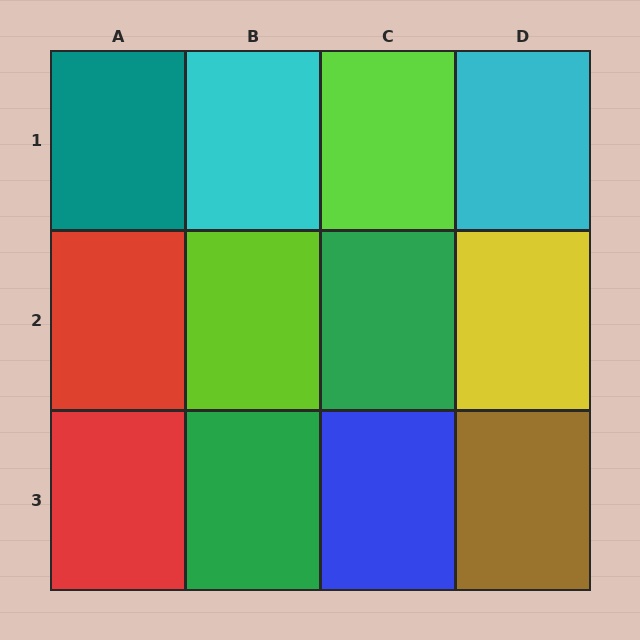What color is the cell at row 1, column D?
Cyan.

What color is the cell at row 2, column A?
Red.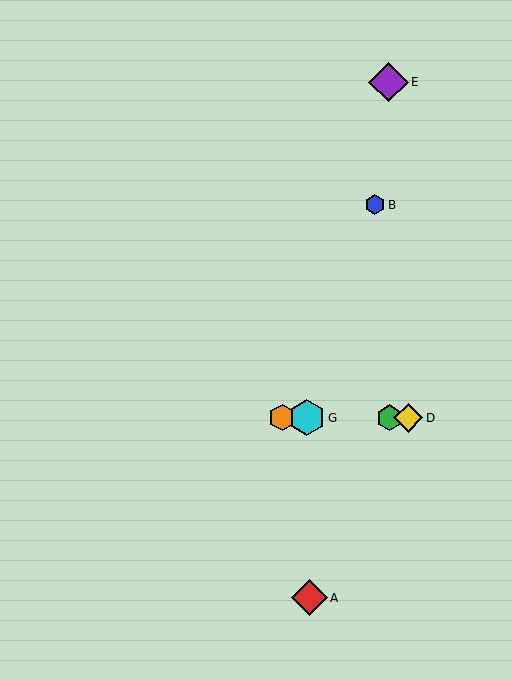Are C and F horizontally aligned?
Yes, both are at y≈418.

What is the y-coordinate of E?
Object E is at y≈82.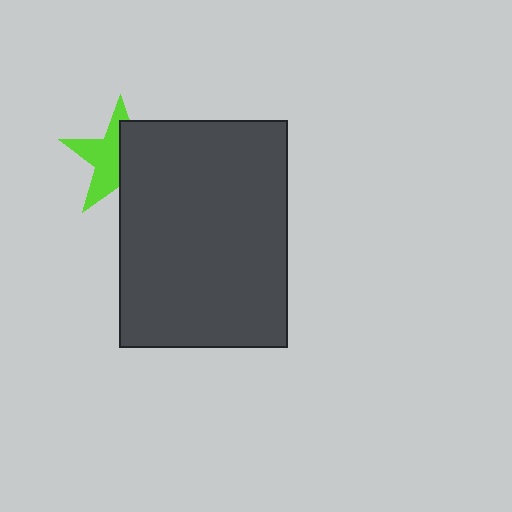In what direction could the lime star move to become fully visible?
The lime star could move left. That would shift it out from behind the dark gray rectangle entirely.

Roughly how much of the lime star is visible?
About half of it is visible (roughly 51%).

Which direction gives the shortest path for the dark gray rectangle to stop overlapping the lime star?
Moving right gives the shortest separation.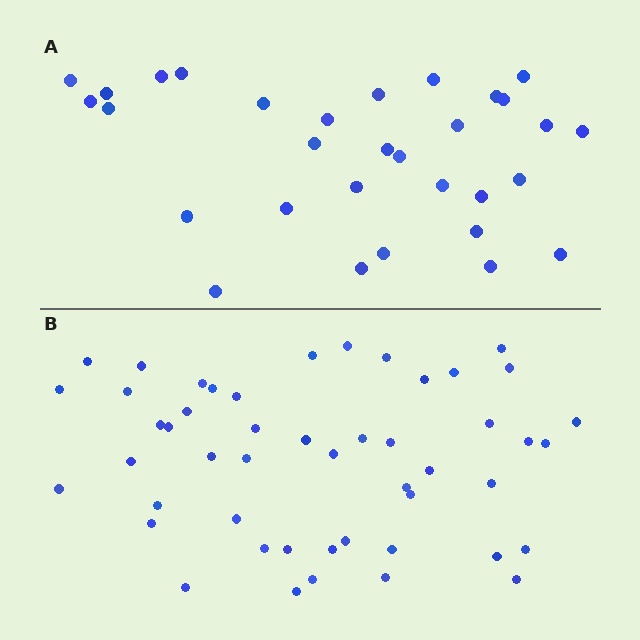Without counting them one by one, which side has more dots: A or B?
Region B (the bottom region) has more dots.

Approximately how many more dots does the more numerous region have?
Region B has approximately 20 more dots than region A.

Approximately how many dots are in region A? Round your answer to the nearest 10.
About 30 dots. (The exact count is 31, which rounds to 30.)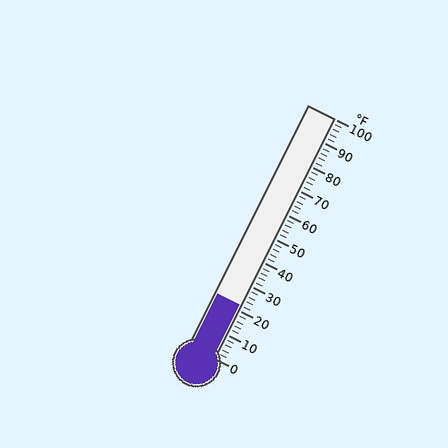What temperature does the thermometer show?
The thermometer shows approximately 22°F.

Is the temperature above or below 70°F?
The temperature is below 70°F.